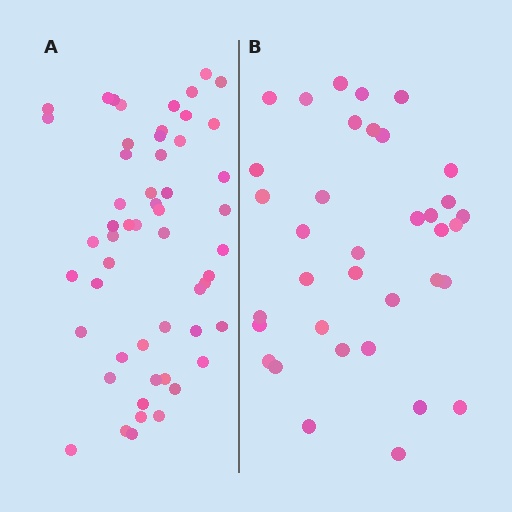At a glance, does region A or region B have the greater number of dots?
Region A (the left region) has more dots.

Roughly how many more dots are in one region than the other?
Region A has approximately 20 more dots than region B.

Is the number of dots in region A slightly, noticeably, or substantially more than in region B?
Region A has substantially more. The ratio is roughly 1.5 to 1.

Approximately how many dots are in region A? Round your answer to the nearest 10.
About 50 dots. (The exact count is 54, which rounds to 50.)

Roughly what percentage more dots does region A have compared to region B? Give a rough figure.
About 50% more.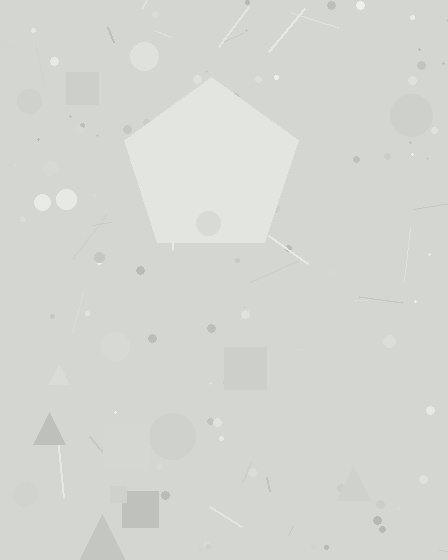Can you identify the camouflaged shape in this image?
The camouflaged shape is a pentagon.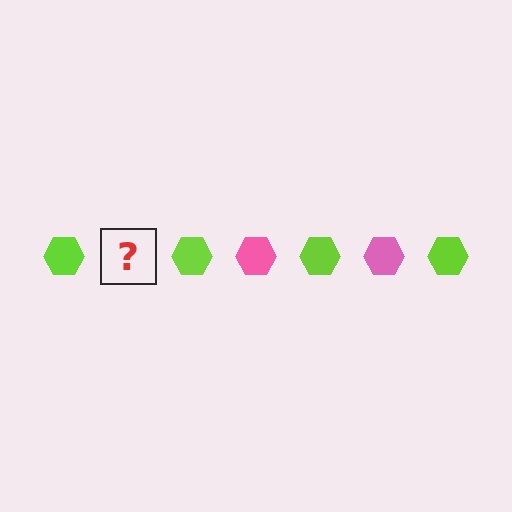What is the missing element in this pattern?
The missing element is a pink hexagon.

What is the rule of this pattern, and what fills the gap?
The rule is that the pattern cycles through lime, pink hexagons. The gap should be filled with a pink hexagon.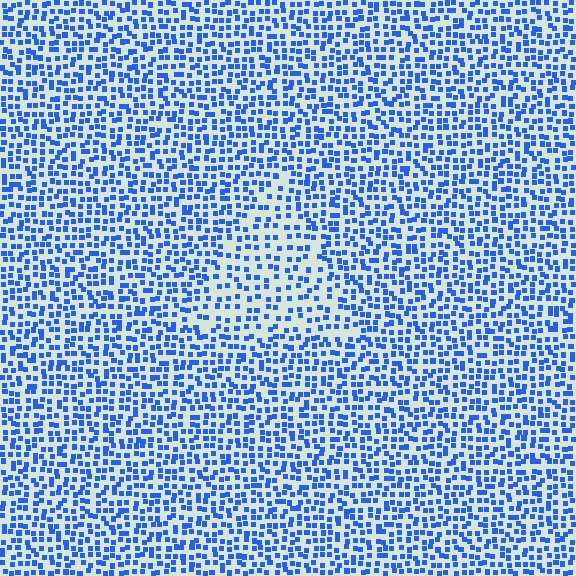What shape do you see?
I see a triangle.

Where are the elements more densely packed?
The elements are more densely packed outside the triangle boundary.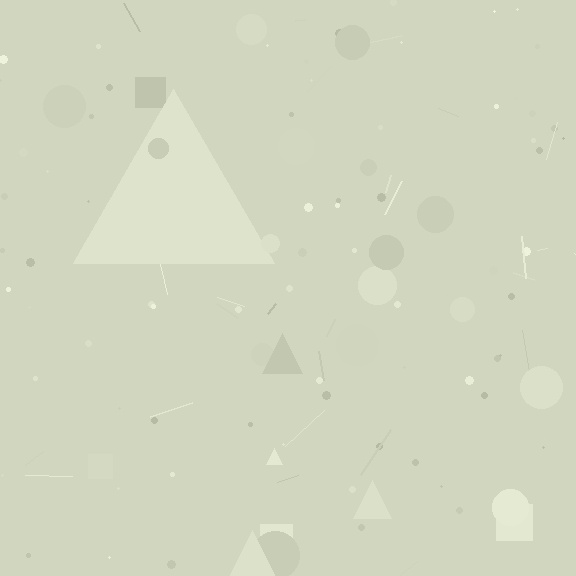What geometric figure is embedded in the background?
A triangle is embedded in the background.